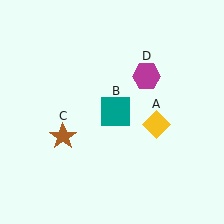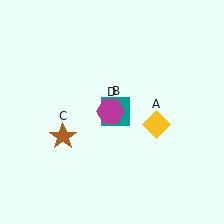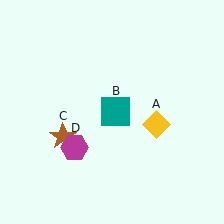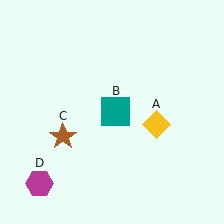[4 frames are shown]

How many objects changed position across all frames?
1 object changed position: magenta hexagon (object D).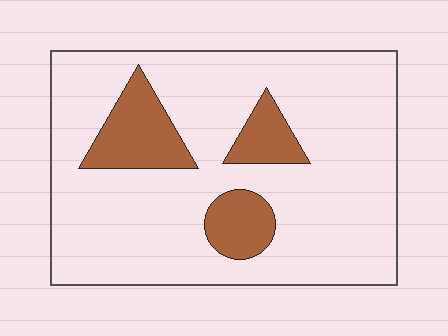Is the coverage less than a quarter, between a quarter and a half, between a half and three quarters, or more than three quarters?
Less than a quarter.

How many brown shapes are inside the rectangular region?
3.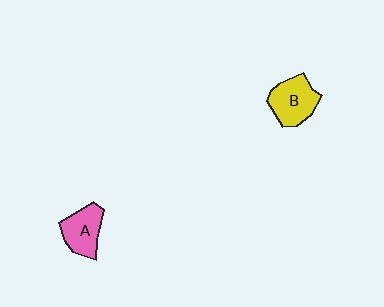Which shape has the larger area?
Shape B (yellow).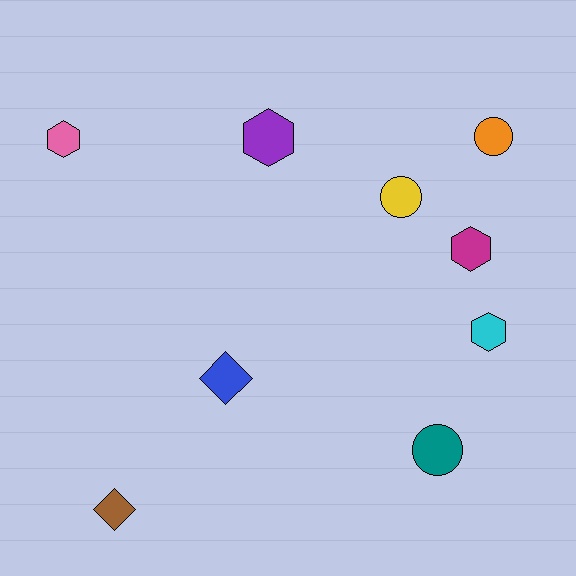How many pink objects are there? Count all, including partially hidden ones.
There is 1 pink object.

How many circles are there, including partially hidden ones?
There are 3 circles.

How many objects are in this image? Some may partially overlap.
There are 9 objects.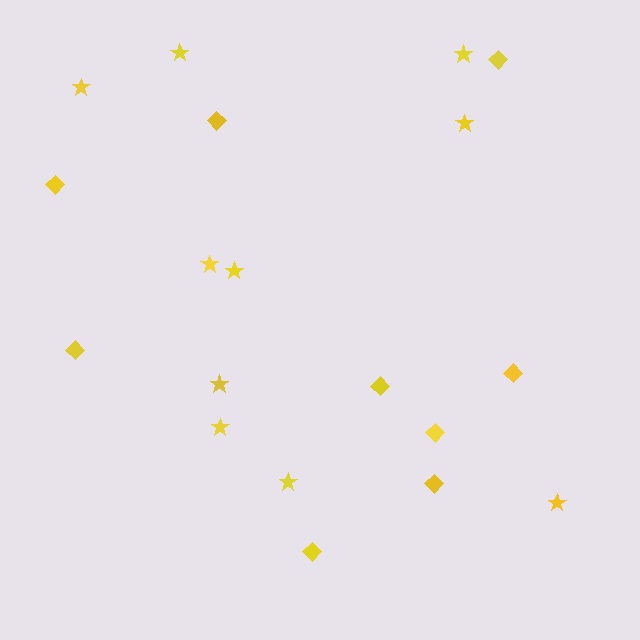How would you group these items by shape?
There are 2 groups: one group of stars (10) and one group of diamonds (9).